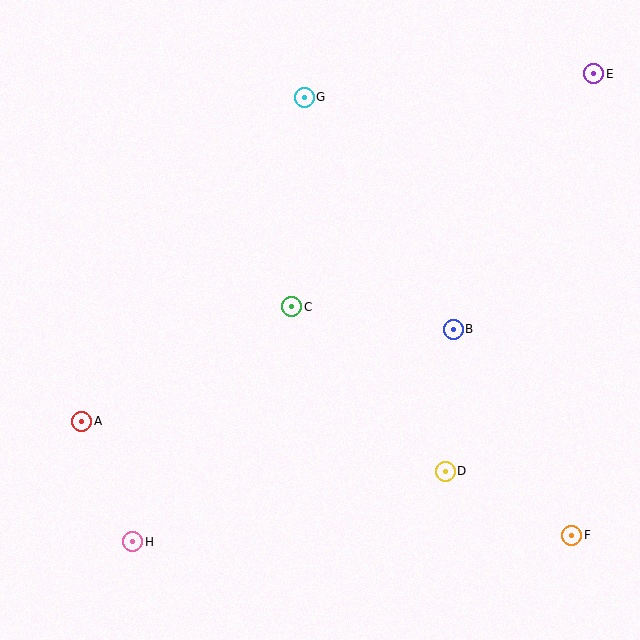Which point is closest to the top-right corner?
Point E is closest to the top-right corner.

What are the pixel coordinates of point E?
Point E is at (594, 74).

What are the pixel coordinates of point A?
Point A is at (82, 421).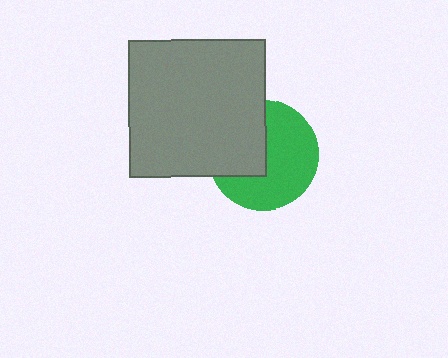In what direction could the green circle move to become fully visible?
The green circle could move right. That would shift it out from behind the gray square entirely.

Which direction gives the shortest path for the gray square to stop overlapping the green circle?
Moving left gives the shortest separation.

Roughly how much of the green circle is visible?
About half of it is visible (roughly 59%).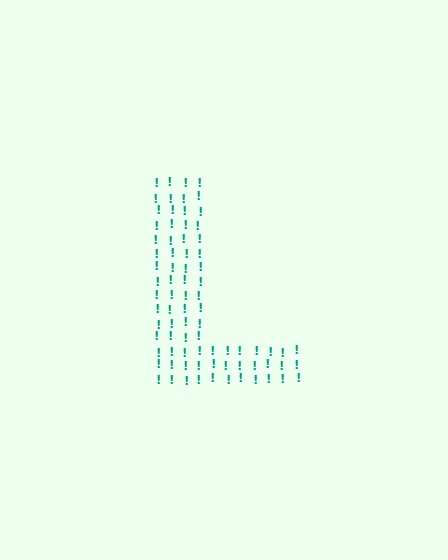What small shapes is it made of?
It is made of small exclamation marks.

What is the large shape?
The large shape is the letter L.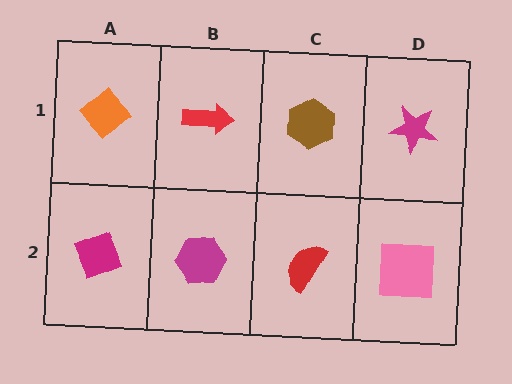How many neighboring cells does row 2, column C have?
3.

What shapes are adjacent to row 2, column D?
A magenta star (row 1, column D), a red semicircle (row 2, column C).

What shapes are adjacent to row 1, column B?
A magenta hexagon (row 2, column B), an orange diamond (row 1, column A), a brown hexagon (row 1, column C).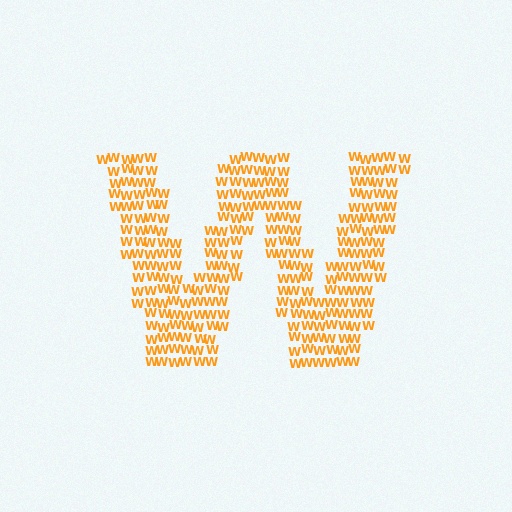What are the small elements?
The small elements are letter W's.